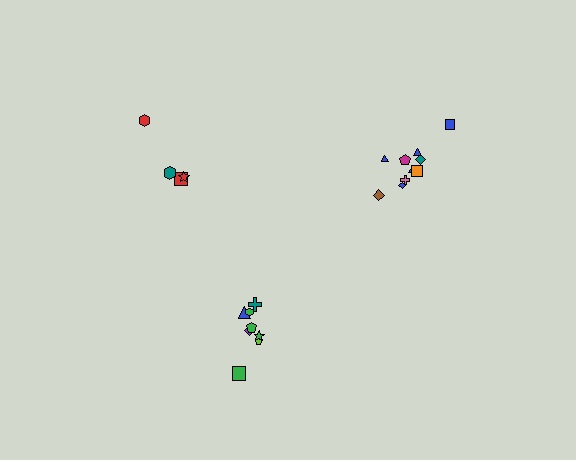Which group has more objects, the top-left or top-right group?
The top-right group.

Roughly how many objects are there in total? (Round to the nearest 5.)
Roughly 20 objects in total.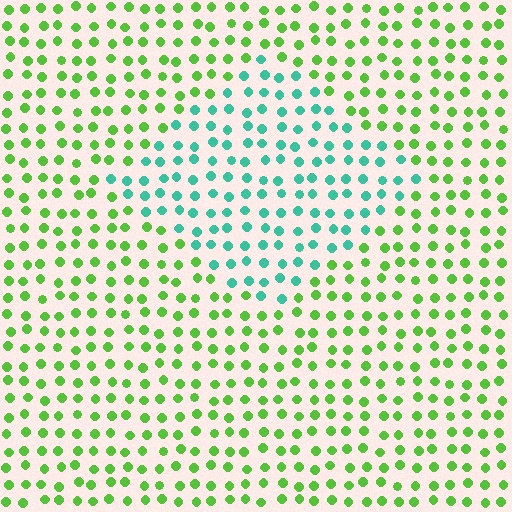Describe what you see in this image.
The image is filled with small lime elements in a uniform arrangement. A diamond-shaped region is visible where the elements are tinted to a slightly different hue, forming a subtle color boundary.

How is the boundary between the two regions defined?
The boundary is defined purely by a slight shift in hue (about 56 degrees). Spacing, size, and orientation are identical on both sides.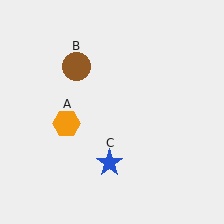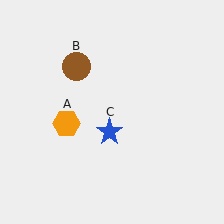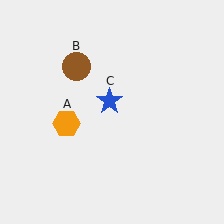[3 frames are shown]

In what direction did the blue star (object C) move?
The blue star (object C) moved up.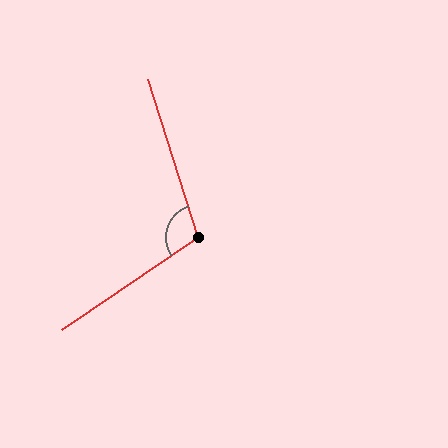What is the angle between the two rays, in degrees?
Approximately 107 degrees.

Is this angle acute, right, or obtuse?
It is obtuse.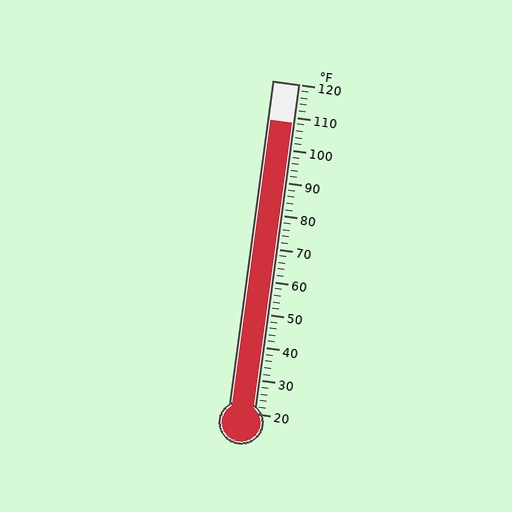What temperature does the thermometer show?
The thermometer shows approximately 108°F.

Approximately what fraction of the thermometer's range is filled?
The thermometer is filled to approximately 90% of its range.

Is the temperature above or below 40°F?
The temperature is above 40°F.